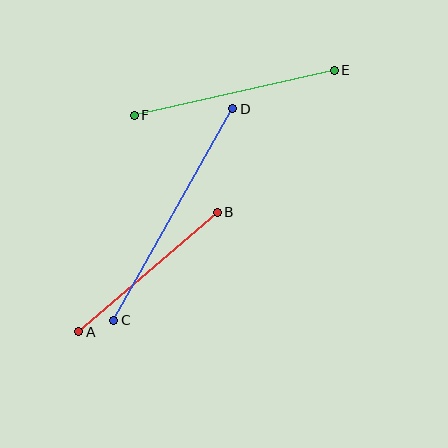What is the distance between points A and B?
The distance is approximately 183 pixels.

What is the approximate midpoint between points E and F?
The midpoint is at approximately (234, 93) pixels.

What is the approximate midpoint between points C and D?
The midpoint is at approximately (173, 215) pixels.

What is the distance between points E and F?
The distance is approximately 205 pixels.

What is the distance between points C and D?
The distance is approximately 243 pixels.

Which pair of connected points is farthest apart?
Points C and D are farthest apart.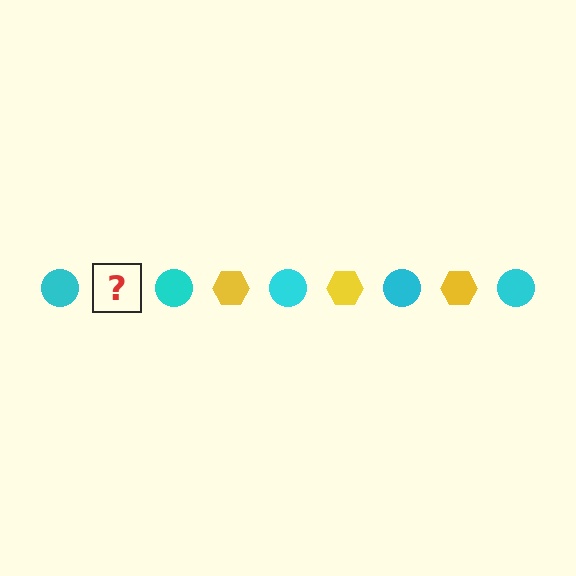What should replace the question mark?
The question mark should be replaced with a yellow hexagon.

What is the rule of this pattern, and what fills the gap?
The rule is that the pattern alternates between cyan circle and yellow hexagon. The gap should be filled with a yellow hexagon.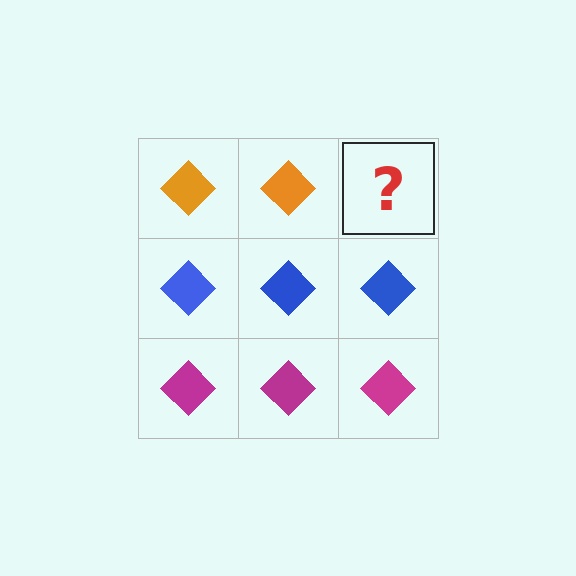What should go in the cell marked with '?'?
The missing cell should contain an orange diamond.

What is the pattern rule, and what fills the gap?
The rule is that each row has a consistent color. The gap should be filled with an orange diamond.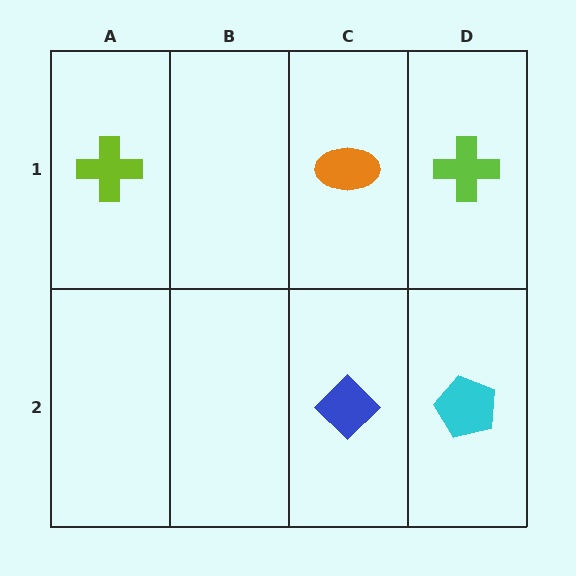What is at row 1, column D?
A lime cross.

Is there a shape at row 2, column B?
No, that cell is empty.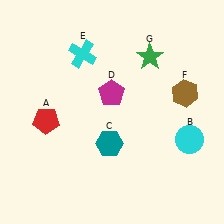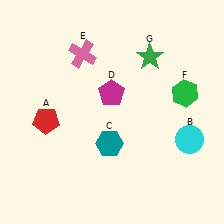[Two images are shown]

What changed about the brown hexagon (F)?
In Image 1, F is brown. In Image 2, it changed to green.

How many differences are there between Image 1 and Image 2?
There are 2 differences between the two images.